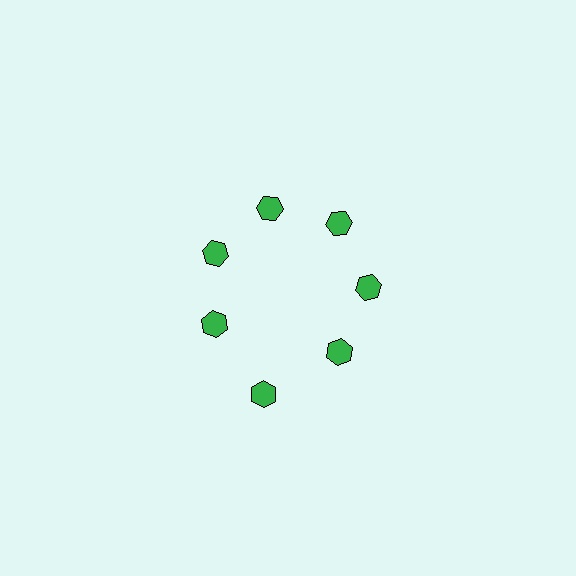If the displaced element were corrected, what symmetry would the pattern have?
It would have 7-fold rotational symmetry — the pattern would map onto itself every 51 degrees.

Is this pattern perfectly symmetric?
No. The 7 green hexagons are arranged in a ring, but one element near the 6 o'clock position is pushed outward from the center, breaking the 7-fold rotational symmetry.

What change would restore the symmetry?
The symmetry would be restored by moving it inward, back onto the ring so that all 7 hexagons sit at equal angles and equal distance from the center.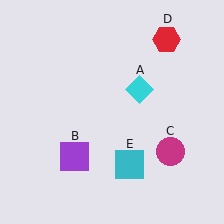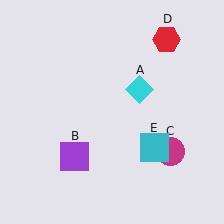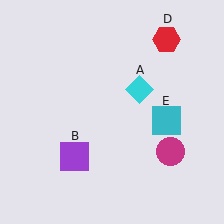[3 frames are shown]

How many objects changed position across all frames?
1 object changed position: cyan square (object E).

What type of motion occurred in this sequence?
The cyan square (object E) rotated counterclockwise around the center of the scene.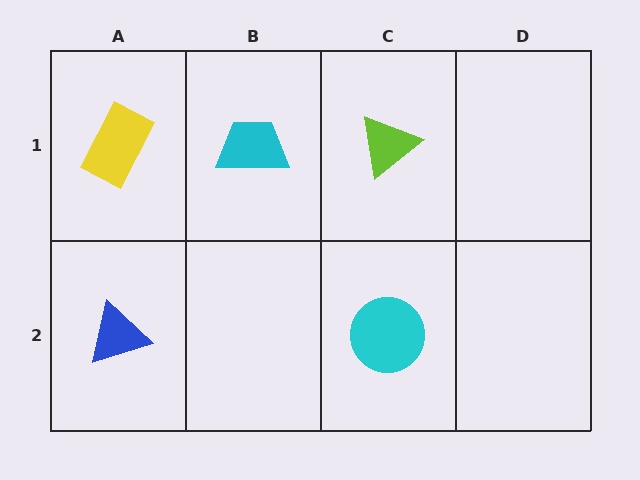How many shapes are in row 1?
3 shapes.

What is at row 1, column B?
A cyan trapezoid.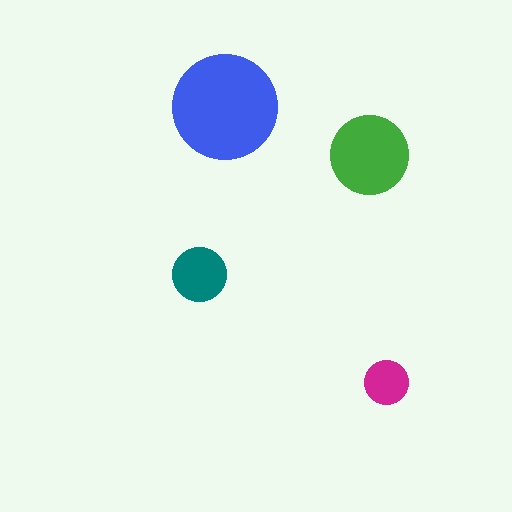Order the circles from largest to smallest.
the blue one, the green one, the teal one, the magenta one.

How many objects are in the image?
There are 4 objects in the image.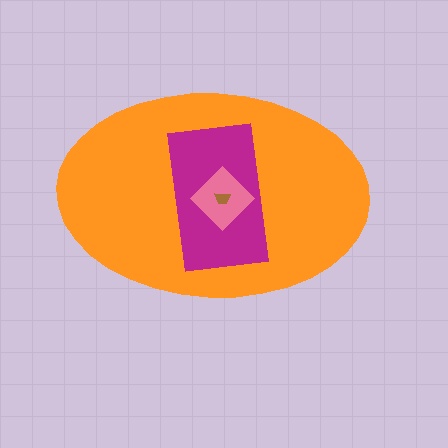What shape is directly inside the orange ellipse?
The magenta rectangle.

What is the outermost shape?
The orange ellipse.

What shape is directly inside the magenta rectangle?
The pink diamond.